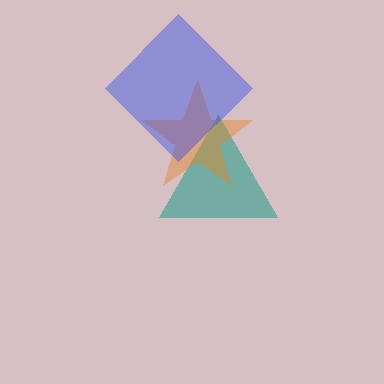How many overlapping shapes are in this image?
There are 3 overlapping shapes in the image.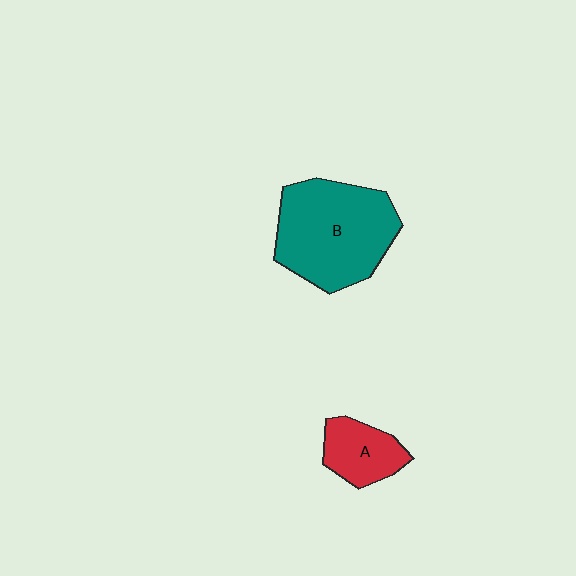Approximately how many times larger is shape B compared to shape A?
Approximately 2.5 times.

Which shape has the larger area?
Shape B (teal).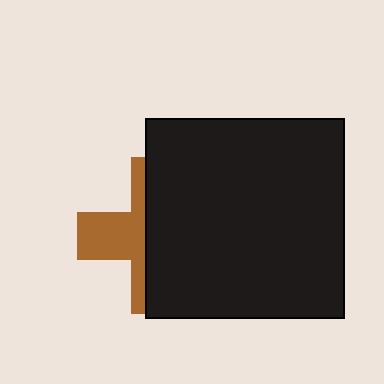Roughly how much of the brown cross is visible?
A small part of it is visible (roughly 38%).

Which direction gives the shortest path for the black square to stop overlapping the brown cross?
Moving right gives the shortest separation.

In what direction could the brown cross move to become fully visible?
The brown cross could move left. That would shift it out from behind the black square entirely.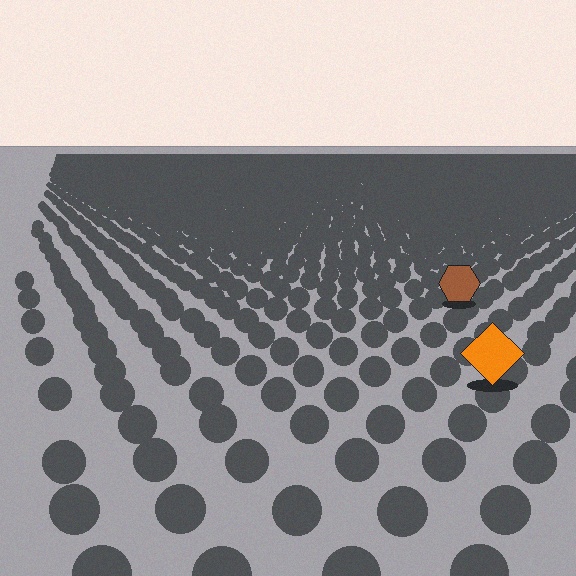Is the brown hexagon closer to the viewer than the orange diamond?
No. The orange diamond is closer — you can tell from the texture gradient: the ground texture is coarser near it.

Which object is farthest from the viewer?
The brown hexagon is farthest from the viewer. It appears smaller and the ground texture around it is denser.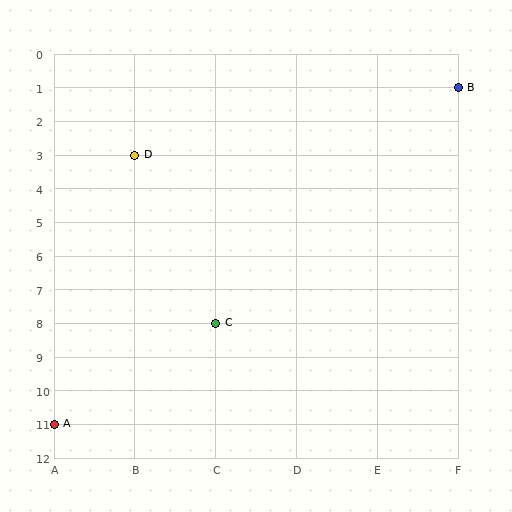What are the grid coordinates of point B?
Point B is at grid coordinates (F, 1).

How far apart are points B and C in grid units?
Points B and C are 3 columns and 7 rows apart (about 7.6 grid units diagonally).